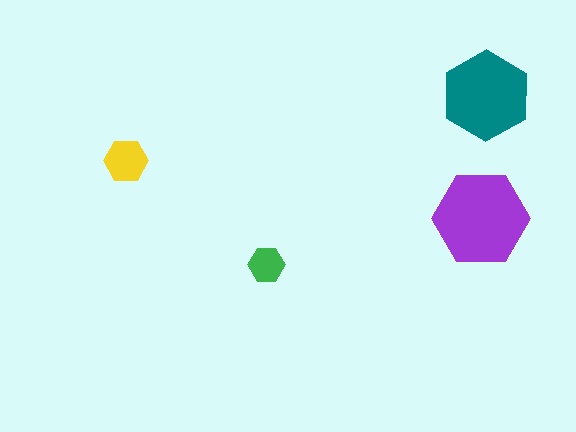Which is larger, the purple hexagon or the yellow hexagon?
The purple one.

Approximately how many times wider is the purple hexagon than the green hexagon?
About 2.5 times wider.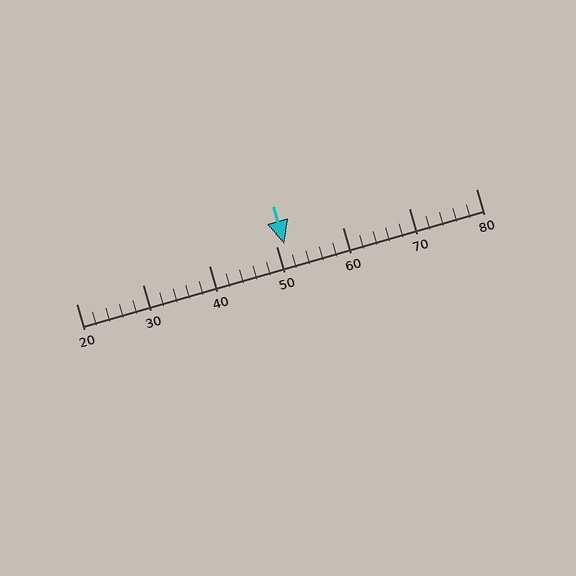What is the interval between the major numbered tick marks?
The major tick marks are spaced 10 units apart.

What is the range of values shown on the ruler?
The ruler shows values from 20 to 80.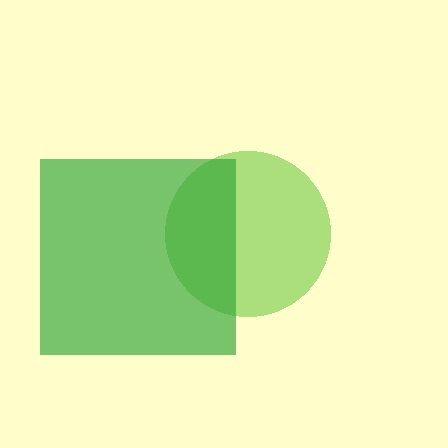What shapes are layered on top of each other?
The layered shapes are: a lime circle, a green square.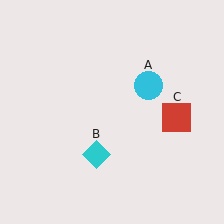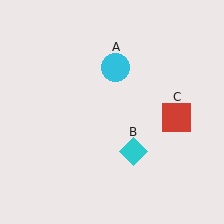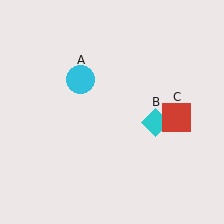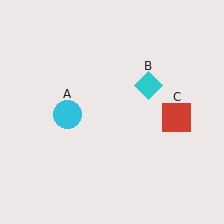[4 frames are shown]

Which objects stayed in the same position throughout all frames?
Red square (object C) remained stationary.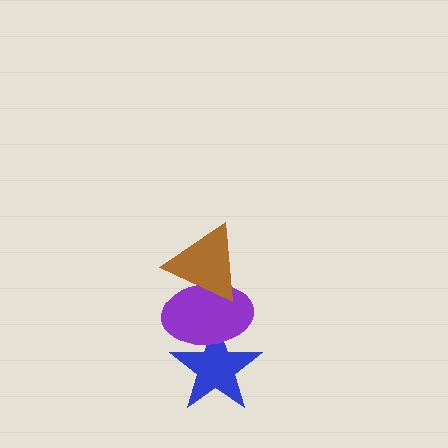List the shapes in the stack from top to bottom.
From top to bottom: the brown triangle, the purple ellipse, the blue star.